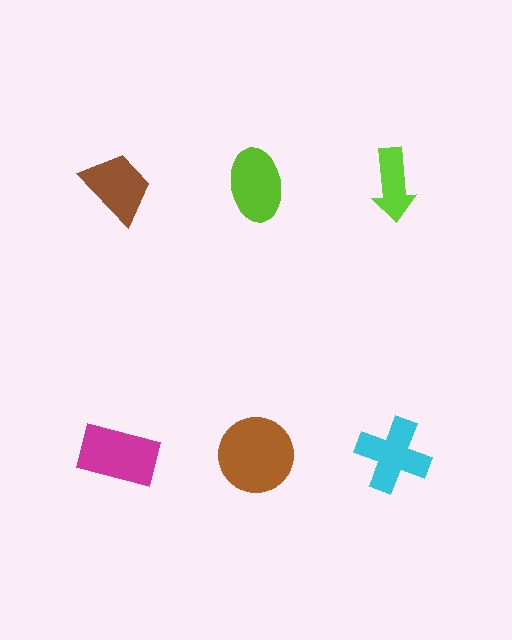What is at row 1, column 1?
A brown trapezoid.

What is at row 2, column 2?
A brown circle.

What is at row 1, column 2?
A lime ellipse.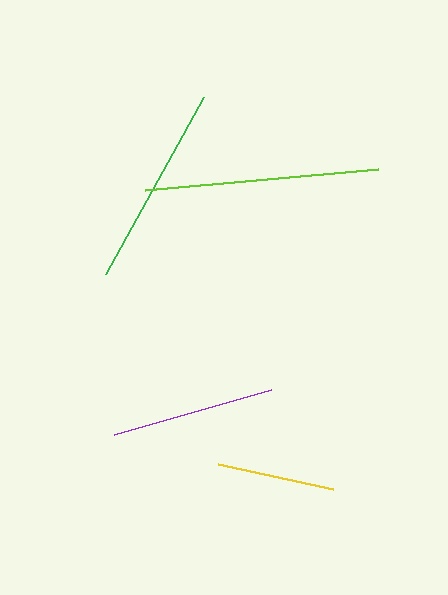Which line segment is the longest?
The lime line is the longest at approximately 234 pixels.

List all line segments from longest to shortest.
From longest to shortest: lime, green, purple, yellow.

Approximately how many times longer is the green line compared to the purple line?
The green line is approximately 1.2 times the length of the purple line.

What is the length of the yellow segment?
The yellow segment is approximately 118 pixels long.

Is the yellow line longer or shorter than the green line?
The green line is longer than the yellow line.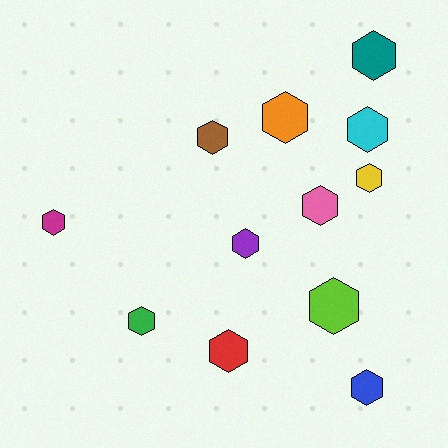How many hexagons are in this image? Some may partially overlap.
There are 12 hexagons.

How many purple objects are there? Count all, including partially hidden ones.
There is 1 purple object.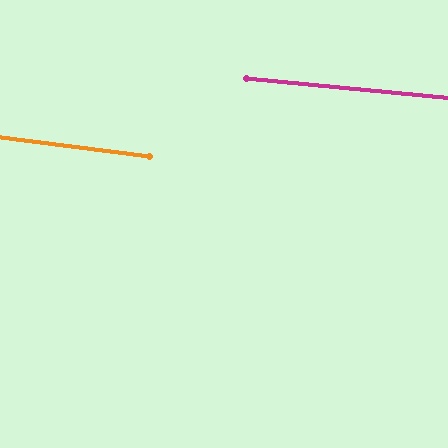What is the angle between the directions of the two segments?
Approximately 1 degree.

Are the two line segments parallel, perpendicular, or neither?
Parallel — their directions differ by only 1.5°.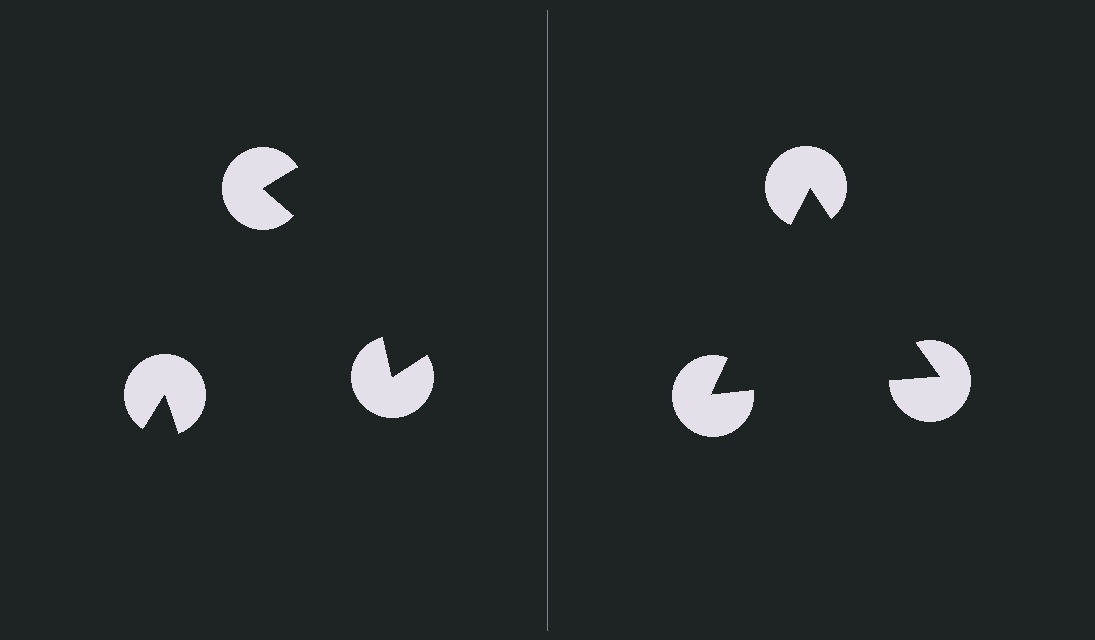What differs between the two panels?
The pac-man discs are positioned identically on both sides; only the wedge orientations differ. On the right they align to a triangle; on the left they are misaligned.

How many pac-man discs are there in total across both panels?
6 — 3 on each side.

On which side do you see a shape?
An illusory triangle appears on the right side. On the left side the wedge cuts are rotated, so no coherent shape forms.